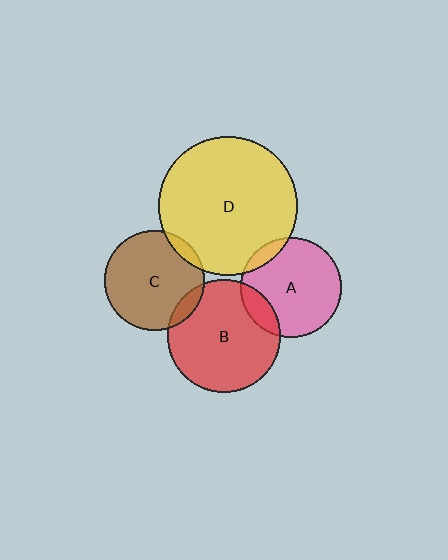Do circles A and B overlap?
Yes.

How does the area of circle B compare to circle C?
Approximately 1.3 times.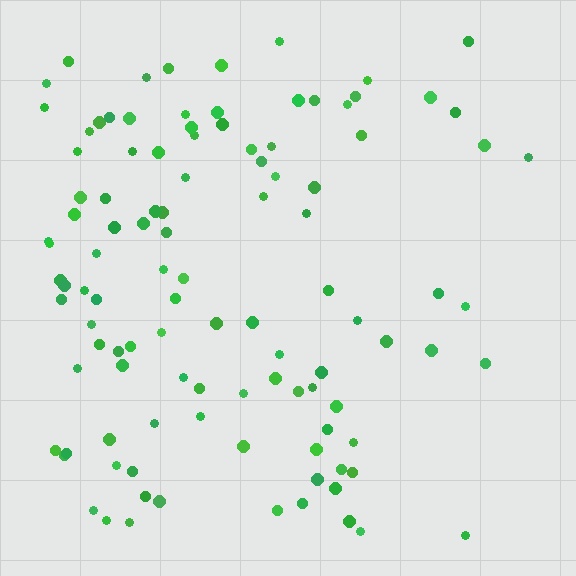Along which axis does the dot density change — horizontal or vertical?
Horizontal.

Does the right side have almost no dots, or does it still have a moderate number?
Still a moderate number, just noticeably fewer than the left.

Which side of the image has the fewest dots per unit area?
The right.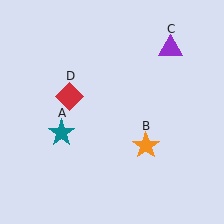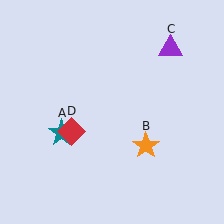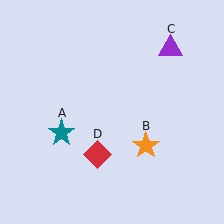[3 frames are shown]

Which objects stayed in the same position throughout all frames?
Teal star (object A) and orange star (object B) and purple triangle (object C) remained stationary.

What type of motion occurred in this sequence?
The red diamond (object D) rotated counterclockwise around the center of the scene.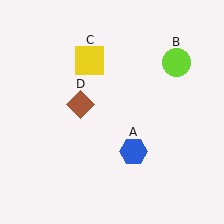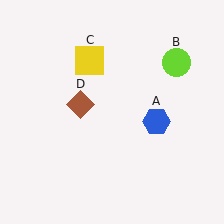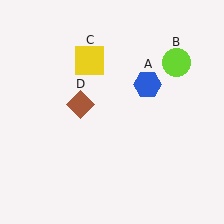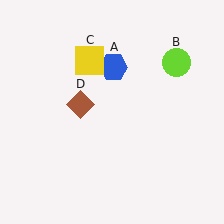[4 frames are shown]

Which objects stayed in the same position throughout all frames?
Lime circle (object B) and yellow square (object C) and brown diamond (object D) remained stationary.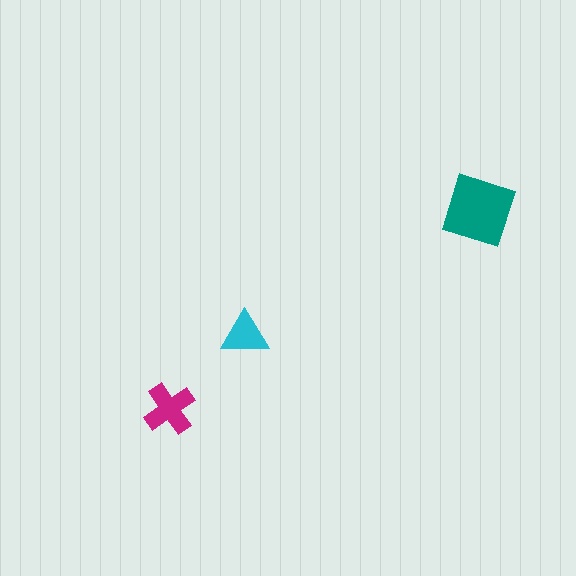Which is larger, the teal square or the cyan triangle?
The teal square.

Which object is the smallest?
The cyan triangle.